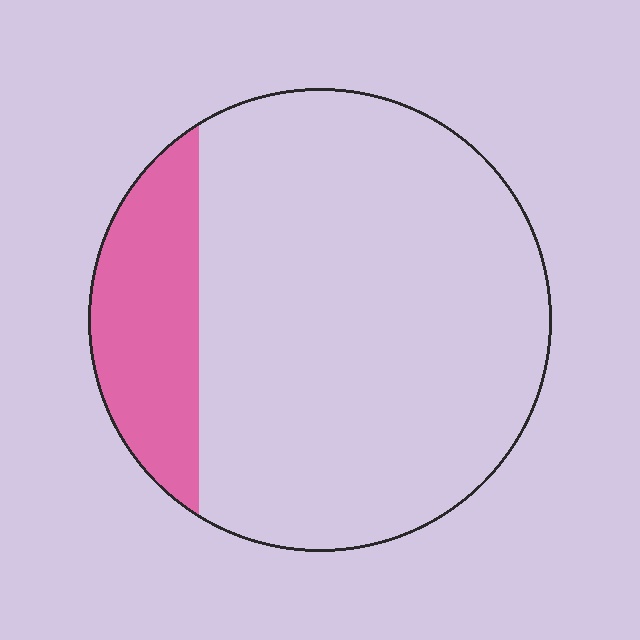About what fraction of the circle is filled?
About one fifth (1/5).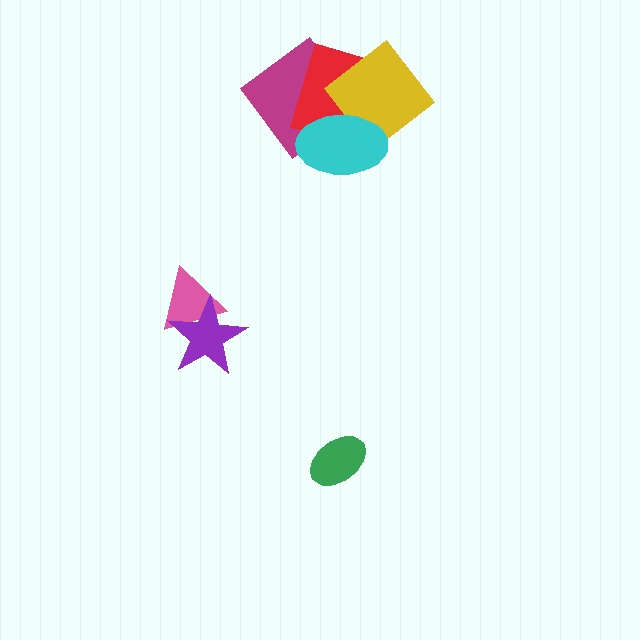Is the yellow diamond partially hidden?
Yes, it is partially covered by another shape.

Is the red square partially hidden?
Yes, it is partially covered by another shape.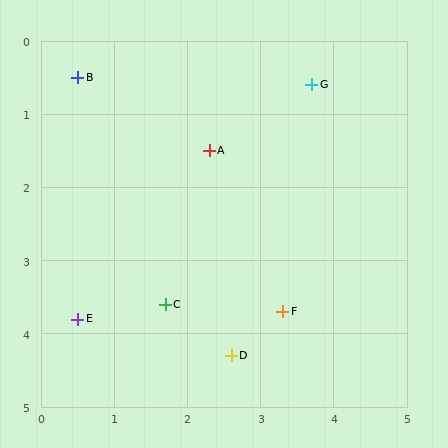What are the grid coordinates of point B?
Point B is at approximately (0.5, 0.5).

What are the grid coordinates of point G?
Point G is at approximately (3.7, 0.6).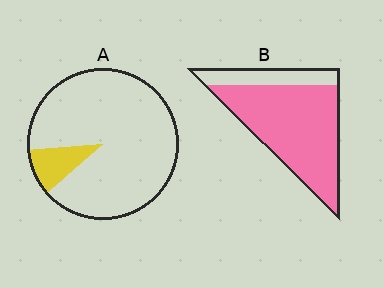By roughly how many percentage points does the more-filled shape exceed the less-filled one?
By roughly 70 percentage points (B over A).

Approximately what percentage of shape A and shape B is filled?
A is approximately 10% and B is approximately 80%.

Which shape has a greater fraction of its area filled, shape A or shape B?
Shape B.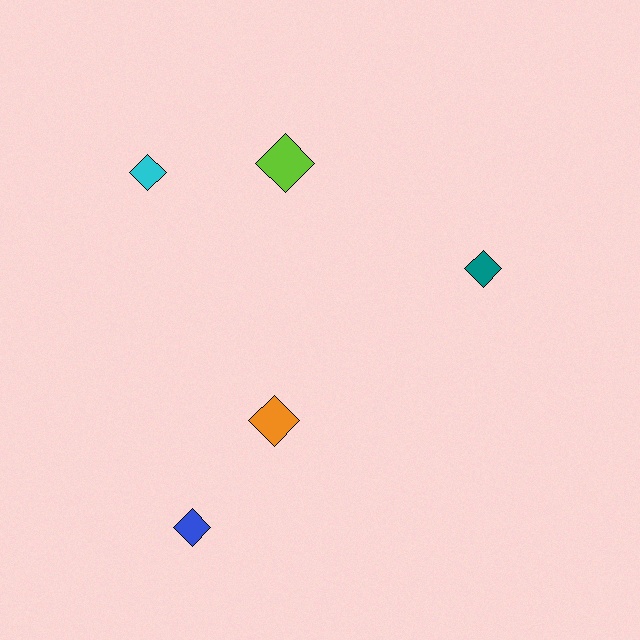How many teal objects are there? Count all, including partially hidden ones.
There is 1 teal object.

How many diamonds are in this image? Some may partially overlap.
There are 5 diamonds.